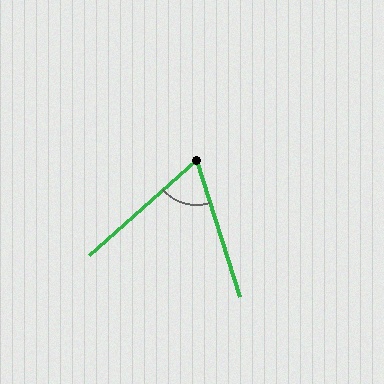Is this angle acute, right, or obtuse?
It is acute.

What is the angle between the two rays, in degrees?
Approximately 66 degrees.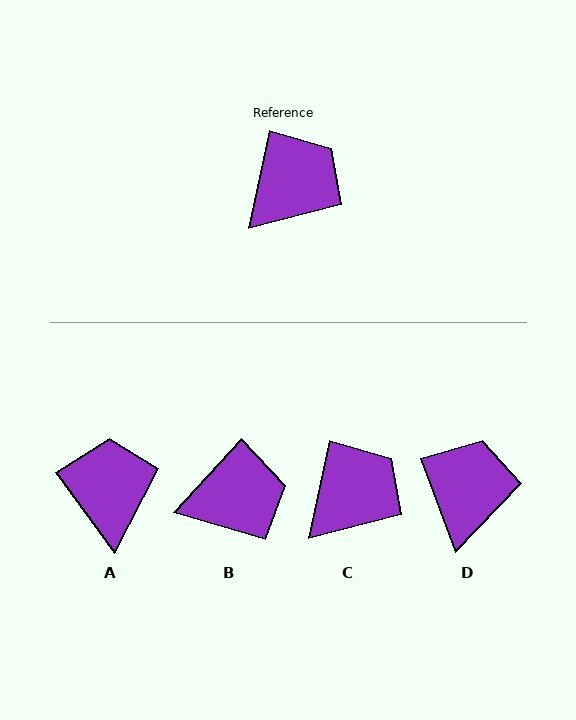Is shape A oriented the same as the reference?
No, it is off by about 48 degrees.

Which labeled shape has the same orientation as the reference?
C.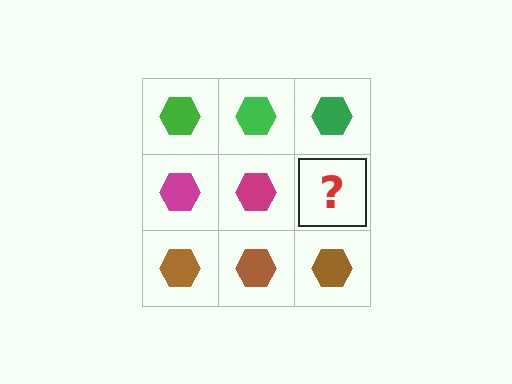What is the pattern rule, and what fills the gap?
The rule is that each row has a consistent color. The gap should be filled with a magenta hexagon.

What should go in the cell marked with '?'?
The missing cell should contain a magenta hexagon.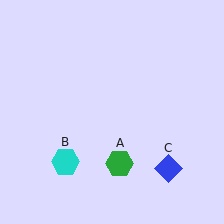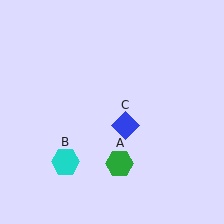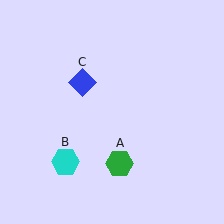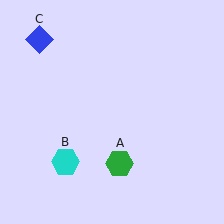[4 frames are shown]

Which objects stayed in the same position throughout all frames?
Green hexagon (object A) and cyan hexagon (object B) remained stationary.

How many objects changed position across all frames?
1 object changed position: blue diamond (object C).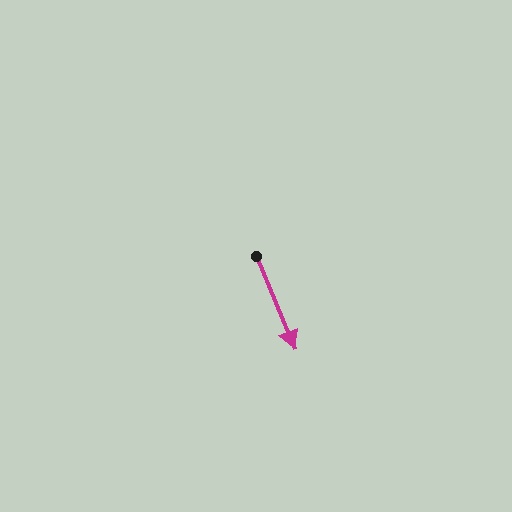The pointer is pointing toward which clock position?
Roughly 5 o'clock.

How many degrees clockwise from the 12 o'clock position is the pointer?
Approximately 157 degrees.